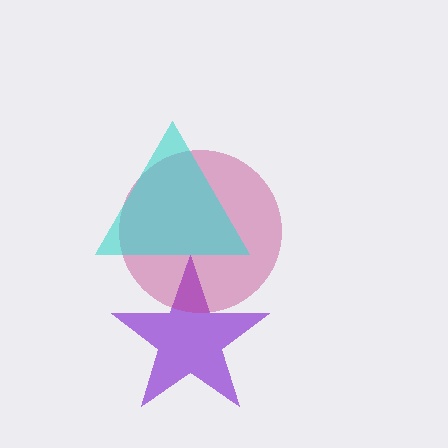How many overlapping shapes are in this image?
There are 3 overlapping shapes in the image.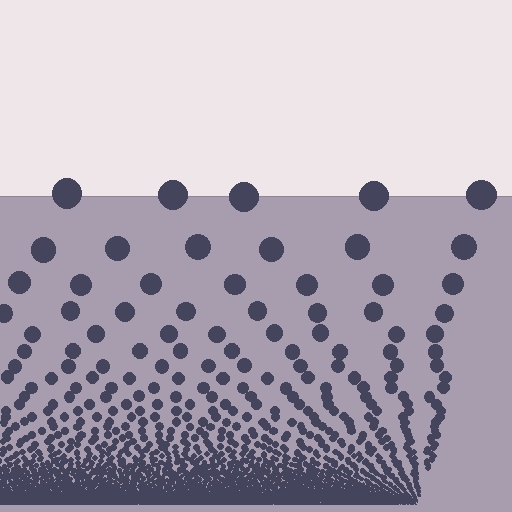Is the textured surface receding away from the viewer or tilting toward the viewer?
The surface appears to tilt toward the viewer. Texture elements get larger and sparser toward the top.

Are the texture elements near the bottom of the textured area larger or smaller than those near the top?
Smaller. The gradient is inverted — elements near the bottom are smaller and denser.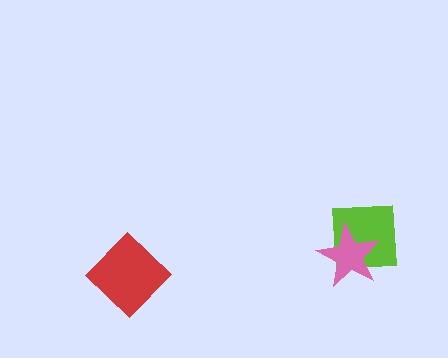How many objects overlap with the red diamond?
0 objects overlap with the red diamond.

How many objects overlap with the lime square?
1 object overlaps with the lime square.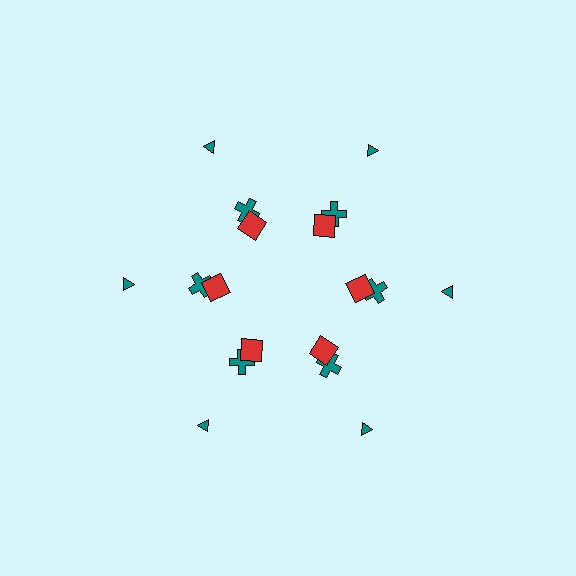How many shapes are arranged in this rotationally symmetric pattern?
There are 18 shapes, arranged in 6 groups of 3.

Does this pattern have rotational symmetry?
Yes, this pattern has 6-fold rotational symmetry. It looks the same after rotating 60 degrees around the center.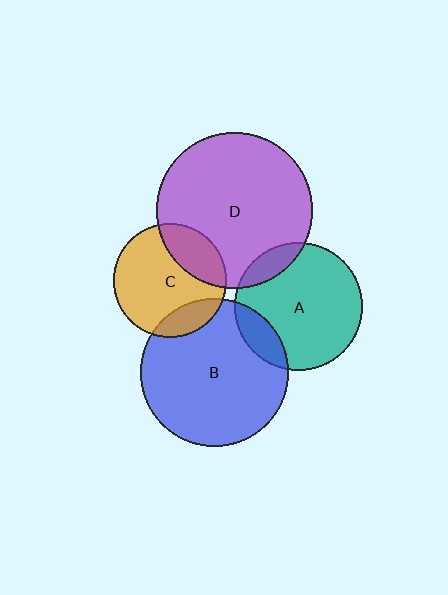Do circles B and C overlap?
Yes.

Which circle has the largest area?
Circle D (purple).